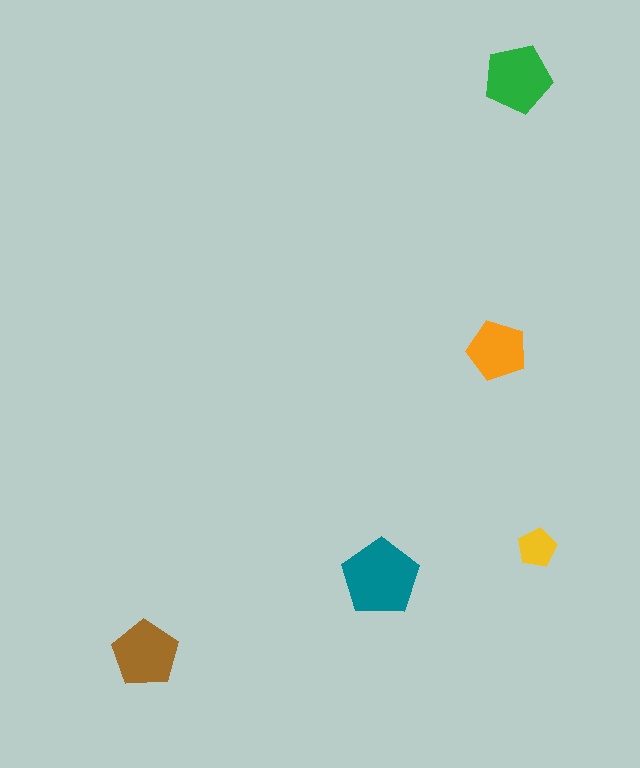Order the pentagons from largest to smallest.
the teal one, the green one, the brown one, the orange one, the yellow one.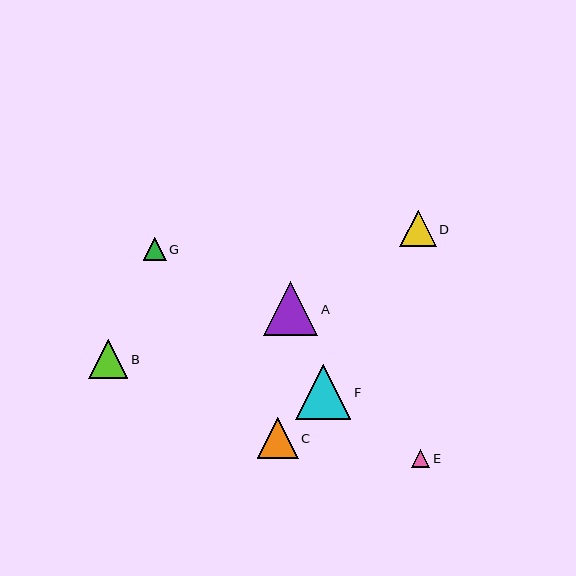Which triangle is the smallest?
Triangle E is the smallest with a size of approximately 18 pixels.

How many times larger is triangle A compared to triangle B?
Triangle A is approximately 1.4 times the size of triangle B.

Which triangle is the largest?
Triangle F is the largest with a size of approximately 55 pixels.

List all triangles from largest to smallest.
From largest to smallest: F, A, C, B, D, G, E.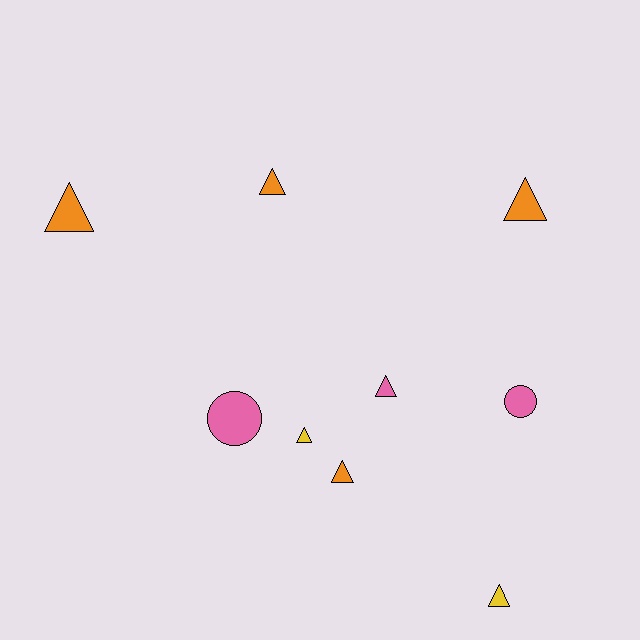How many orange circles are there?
There are no orange circles.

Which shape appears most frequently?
Triangle, with 7 objects.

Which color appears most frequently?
Orange, with 4 objects.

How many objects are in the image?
There are 9 objects.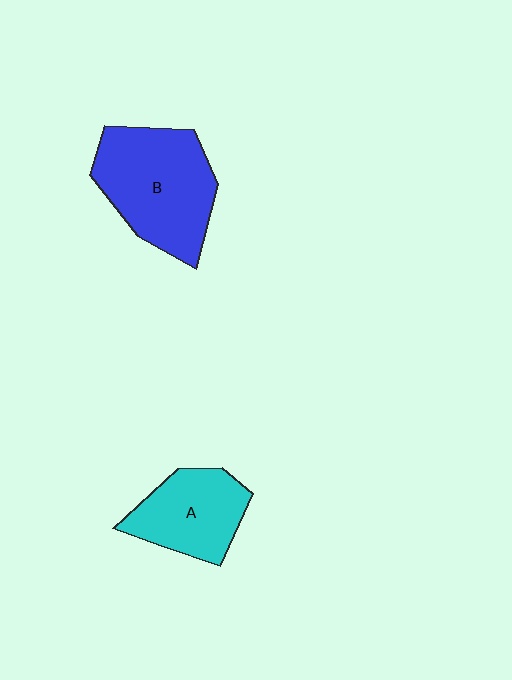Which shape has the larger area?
Shape B (blue).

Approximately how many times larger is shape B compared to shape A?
Approximately 1.5 times.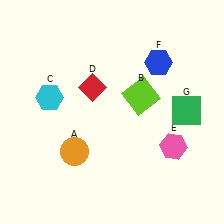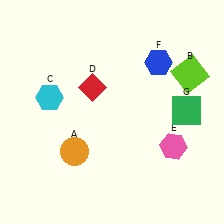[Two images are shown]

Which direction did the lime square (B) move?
The lime square (B) moved right.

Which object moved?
The lime square (B) moved right.